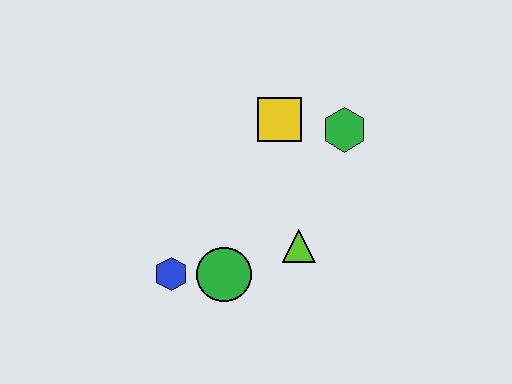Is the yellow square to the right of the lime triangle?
No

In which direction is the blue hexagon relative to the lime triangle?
The blue hexagon is to the left of the lime triangle.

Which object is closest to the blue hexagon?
The green circle is closest to the blue hexagon.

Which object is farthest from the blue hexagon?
The green hexagon is farthest from the blue hexagon.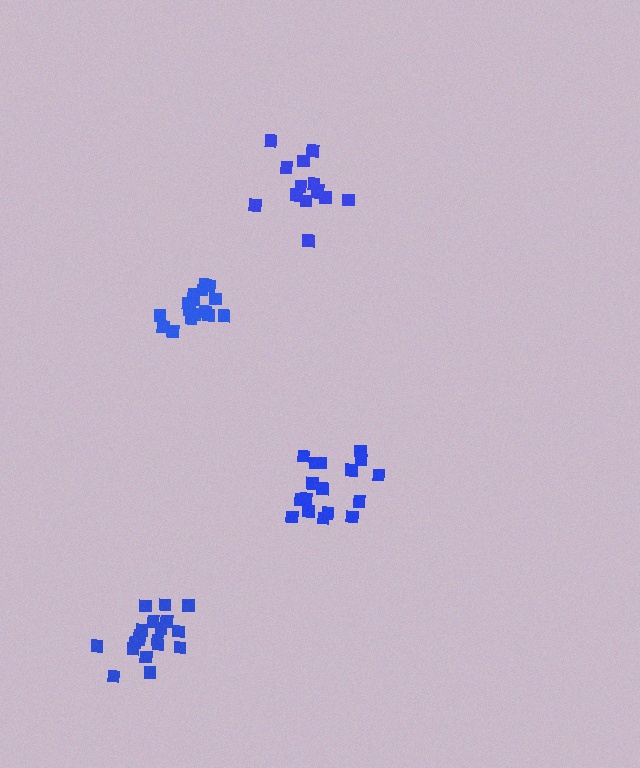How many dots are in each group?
Group 1: 19 dots, Group 2: 16 dots, Group 3: 14 dots, Group 4: 17 dots (66 total).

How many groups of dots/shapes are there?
There are 4 groups.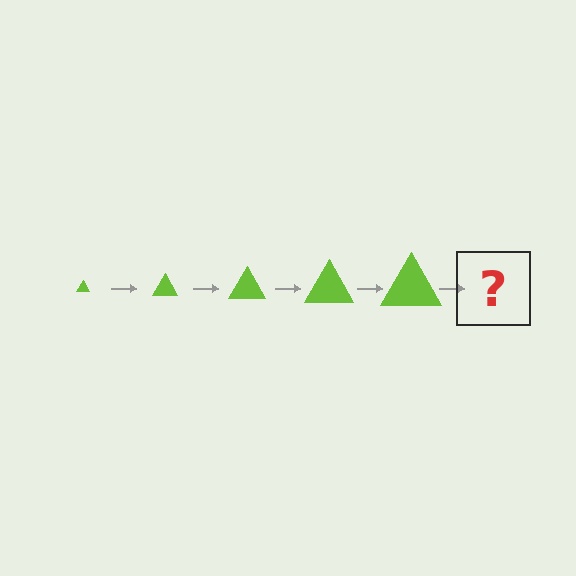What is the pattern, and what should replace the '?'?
The pattern is that the triangle gets progressively larger each step. The '?' should be a lime triangle, larger than the previous one.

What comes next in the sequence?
The next element should be a lime triangle, larger than the previous one.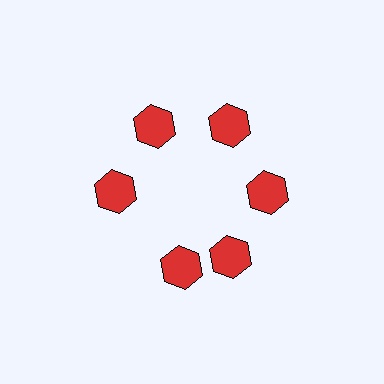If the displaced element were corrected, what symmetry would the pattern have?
It would have 6-fold rotational symmetry — the pattern would map onto itself every 60 degrees.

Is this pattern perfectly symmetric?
No. The 6 red hexagons are arranged in a ring, but one element near the 7 o'clock position is rotated out of alignment along the ring, breaking the 6-fold rotational symmetry.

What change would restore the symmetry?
The symmetry would be restored by rotating it back into even spacing with its neighbors so that all 6 hexagons sit at equal angles and equal distance from the center.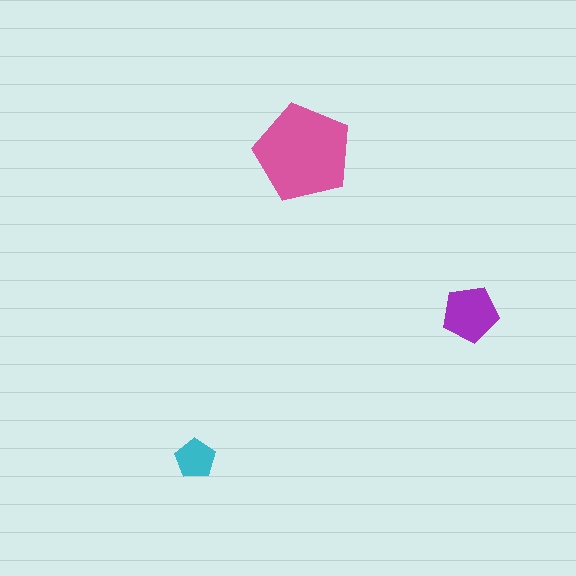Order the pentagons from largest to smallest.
the pink one, the purple one, the cyan one.